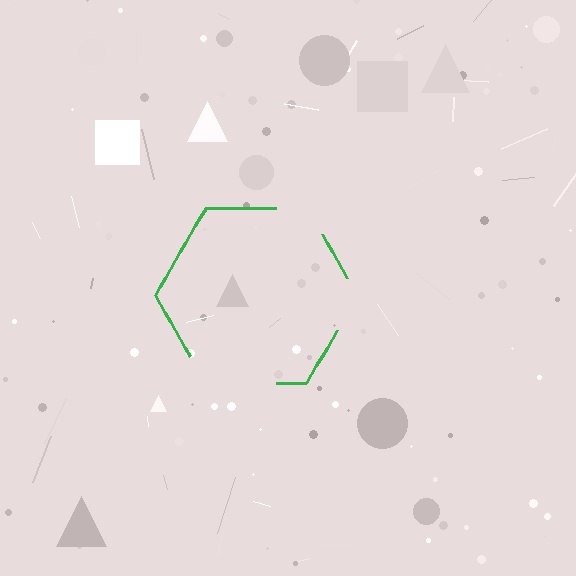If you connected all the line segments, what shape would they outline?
They would outline a hexagon.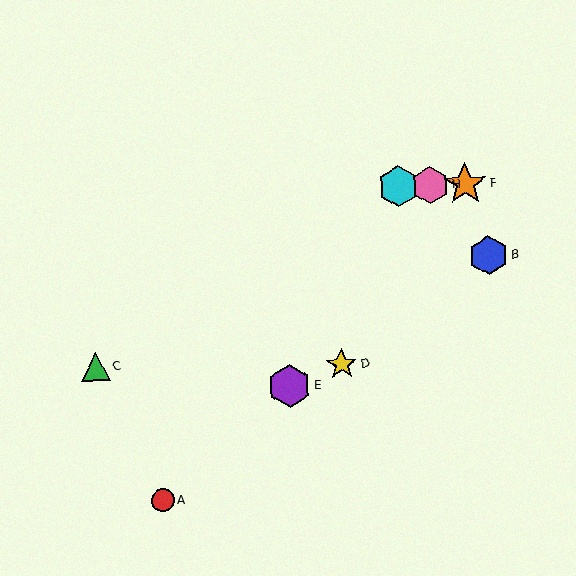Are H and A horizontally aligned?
No, H is at y≈185 and A is at y≈500.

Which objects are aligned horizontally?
Objects F, G, H are aligned horizontally.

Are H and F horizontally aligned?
Yes, both are at y≈185.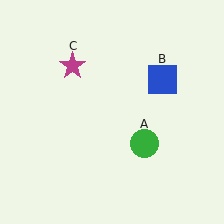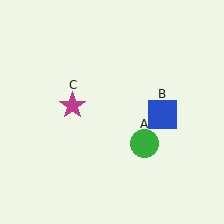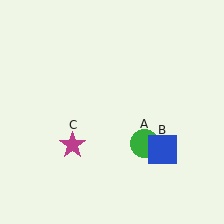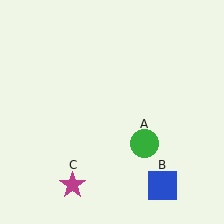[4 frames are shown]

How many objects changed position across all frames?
2 objects changed position: blue square (object B), magenta star (object C).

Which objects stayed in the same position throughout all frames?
Green circle (object A) remained stationary.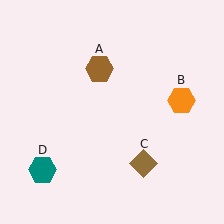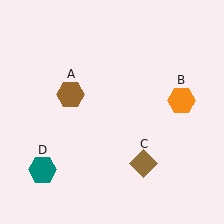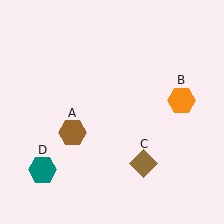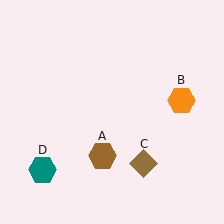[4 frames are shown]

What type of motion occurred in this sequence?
The brown hexagon (object A) rotated counterclockwise around the center of the scene.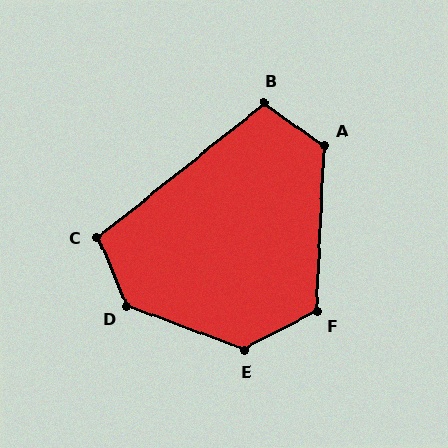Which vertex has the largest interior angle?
D, at approximately 133 degrees.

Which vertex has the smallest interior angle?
C, at approximately 106 degrees.